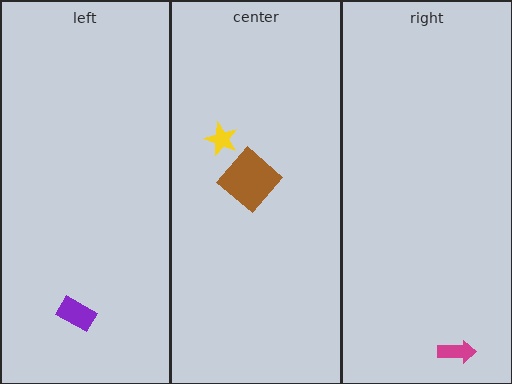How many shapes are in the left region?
1.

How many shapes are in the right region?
1.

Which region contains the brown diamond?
The center region.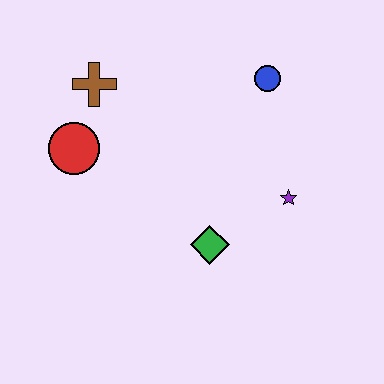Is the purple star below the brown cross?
Yes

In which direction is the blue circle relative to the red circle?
The blue circle is to the right of the red circle.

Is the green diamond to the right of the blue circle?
No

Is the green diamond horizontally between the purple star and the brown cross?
Yes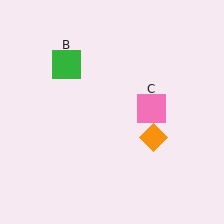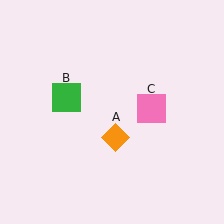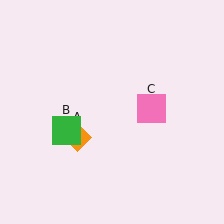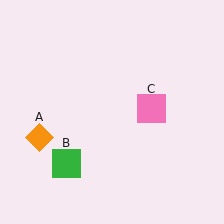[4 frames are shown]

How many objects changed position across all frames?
2 objects changed position: orange diamond (object A), green square (object B).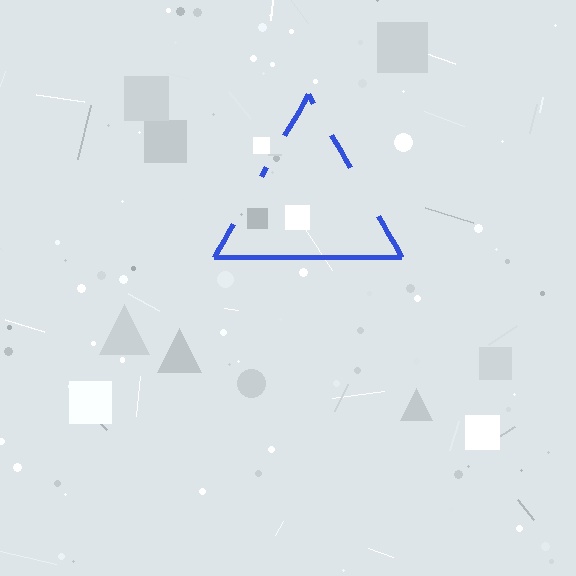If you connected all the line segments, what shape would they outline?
They would outline a triangle.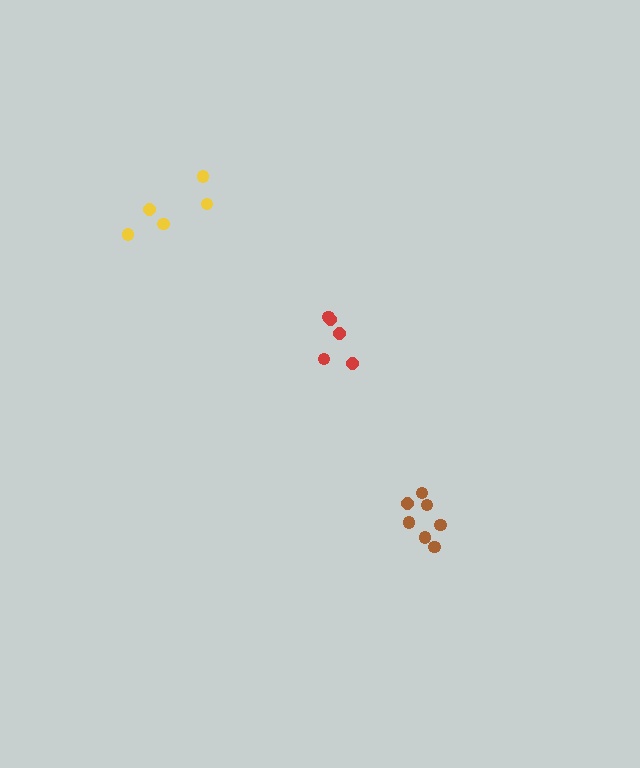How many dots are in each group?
Group 1: 7 dots, Group 2: 5 dots, Group 3: 5 dots (17 total).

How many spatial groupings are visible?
There are 3 spatial groupings.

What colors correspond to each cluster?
The clusters are colored: brown, red, yellow.